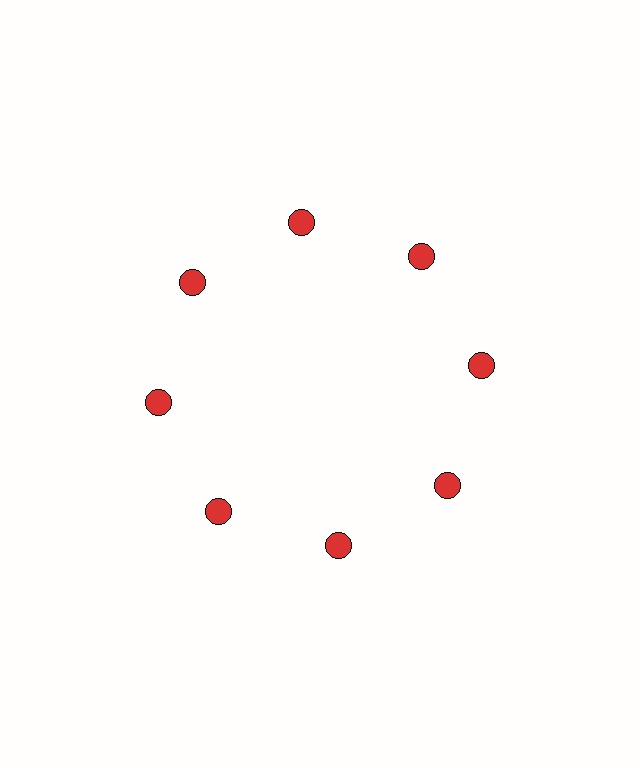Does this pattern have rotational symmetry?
Yes, this pattern has 8-fold rotational symmetry. It looks the same after rotating 45 degrees around the center.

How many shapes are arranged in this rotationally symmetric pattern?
There are 8 shapes, arranged in 8 groups of 1.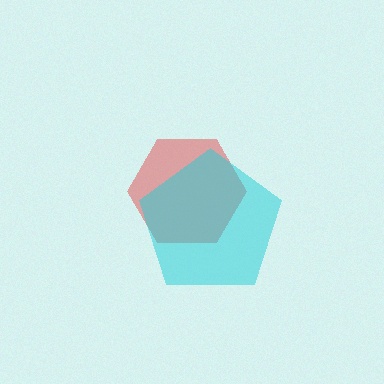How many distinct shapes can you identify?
There are 2 distinct shapes: a red hexagon, a cyan pentagon.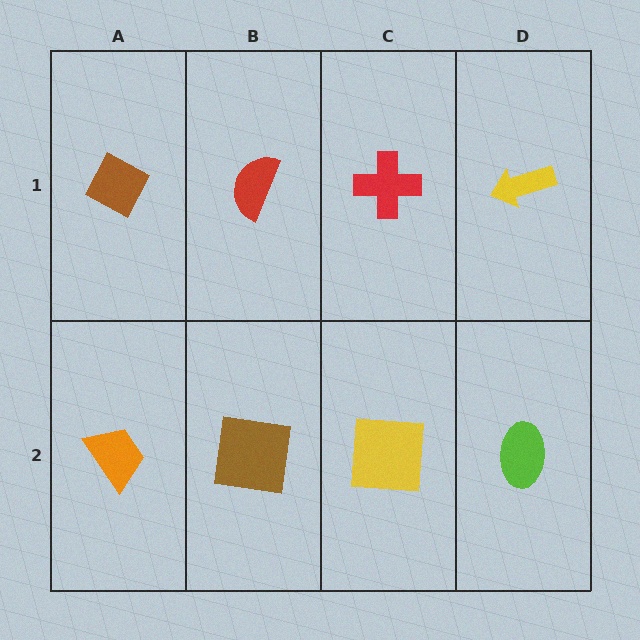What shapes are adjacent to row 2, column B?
A red semicircle (row 1, column B), an orange trapezoid (row 2, column A), a yellow square (row 2, column C).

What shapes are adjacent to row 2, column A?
A brown diamond (row 1, column A), a brown square (row 2, column B).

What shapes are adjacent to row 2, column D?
A yellow arrow (row 1, column D), a yellow square (row 2, column C).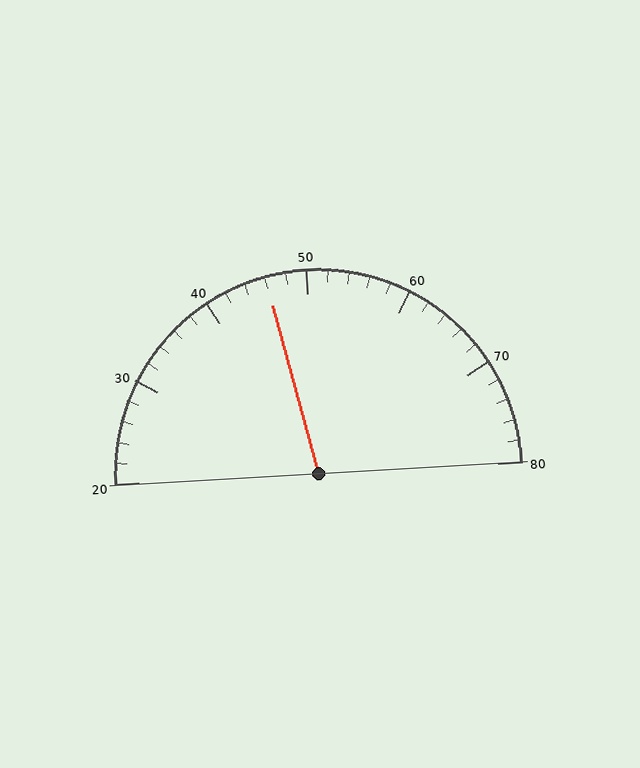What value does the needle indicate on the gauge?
The needle indicates approximately 46.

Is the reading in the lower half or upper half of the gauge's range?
The reading is in the lower half of the range (20 to 80).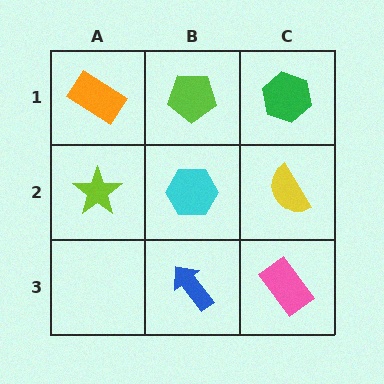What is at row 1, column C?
A green hexagon.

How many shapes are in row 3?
2 shapes.